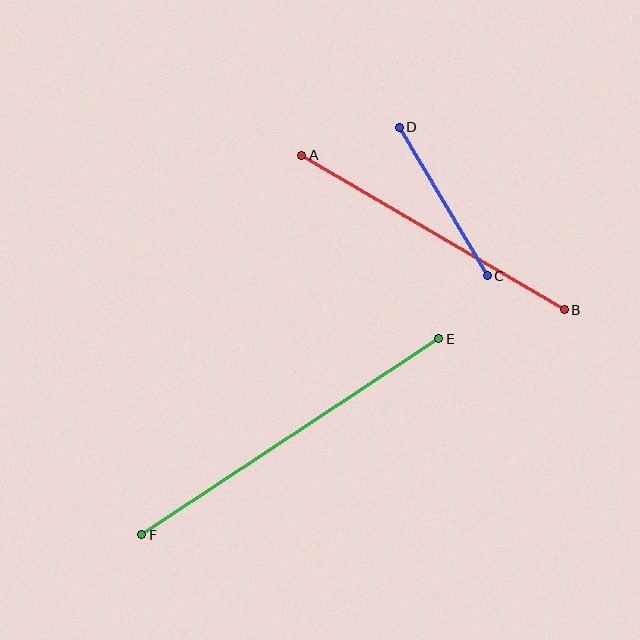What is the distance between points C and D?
The distance is approximately 172 pixels.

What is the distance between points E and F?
The distance is approximately 356 pixels.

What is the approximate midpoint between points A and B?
The midpoint is at approximately (433, 232) pixels.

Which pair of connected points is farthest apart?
Points E and F are farthest apart.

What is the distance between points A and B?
The distance is approximately 305 pixels.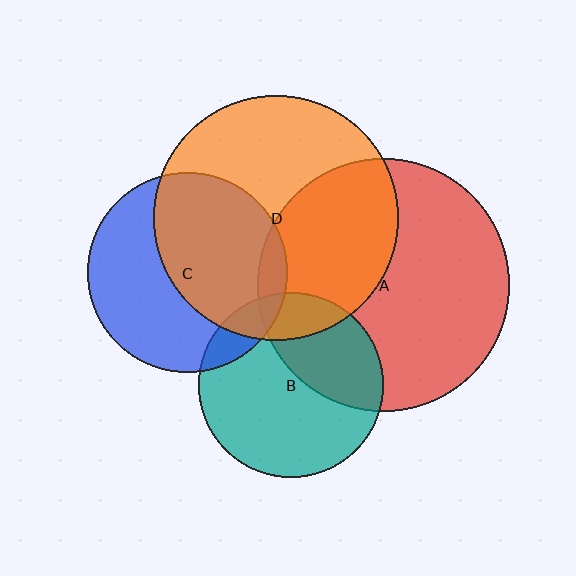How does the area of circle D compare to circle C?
Approximately 1.5 times.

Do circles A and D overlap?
Yes.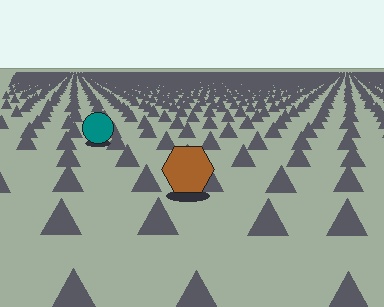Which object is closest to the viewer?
The brown hexagon is closest. The texture marks near it are larger and more spread out.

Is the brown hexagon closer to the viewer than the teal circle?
Yes. The brown hexagon is closer — you can tell from the texture gradient: the ground texture is coarser near it.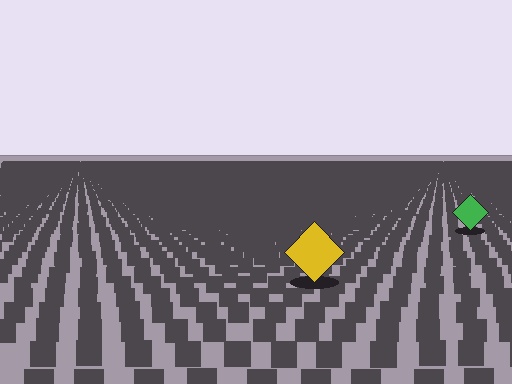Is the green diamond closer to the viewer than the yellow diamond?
No. The yellow diamond is closer — you can tell from the texture gradient: the ground texture is coarser near it.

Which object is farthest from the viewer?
The green diamond is farthest from the viewer. It appears smaller and the ground texture around it is denser.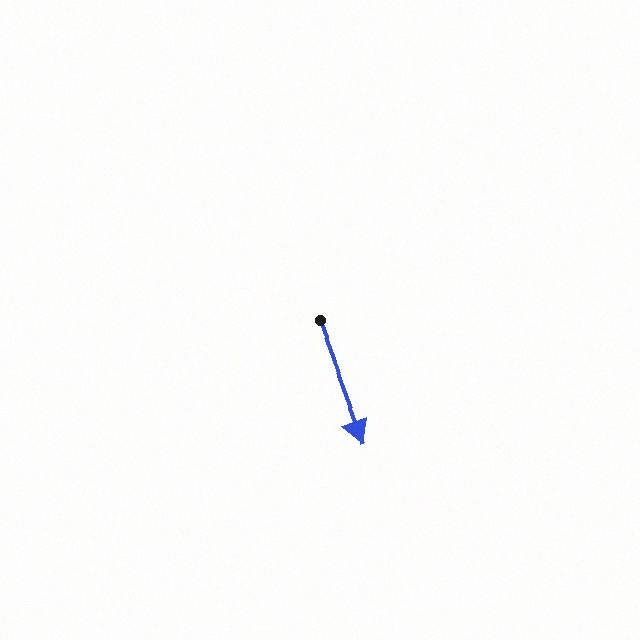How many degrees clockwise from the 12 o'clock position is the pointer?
Approximately 160 degrees.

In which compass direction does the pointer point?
South.